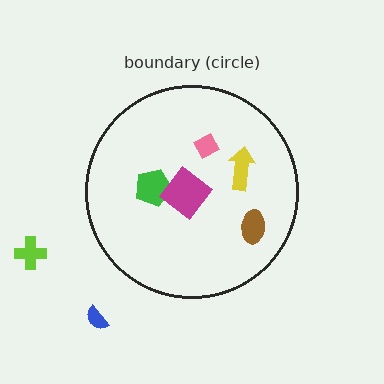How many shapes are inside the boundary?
5 inside, 2 outside.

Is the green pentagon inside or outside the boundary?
Inside.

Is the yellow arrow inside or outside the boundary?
Inside.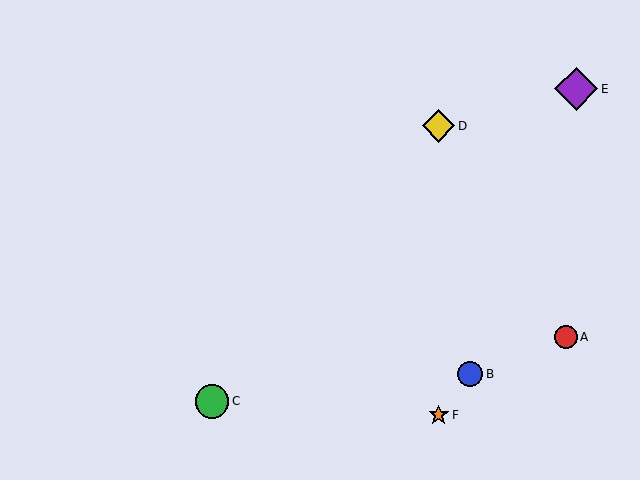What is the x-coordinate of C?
Object C is at x≈212.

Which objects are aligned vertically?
Objects D, F are aligned vertically.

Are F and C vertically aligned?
No, F is at x≈439 and C is at x≈212.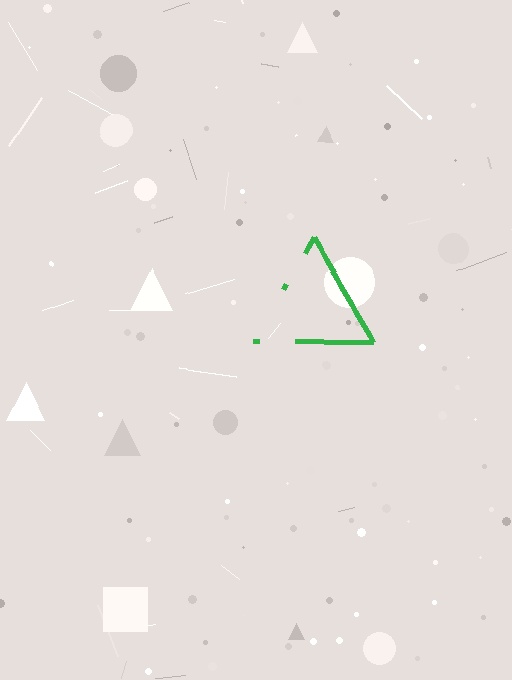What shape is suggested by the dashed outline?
The dashed outline suggests a triangle.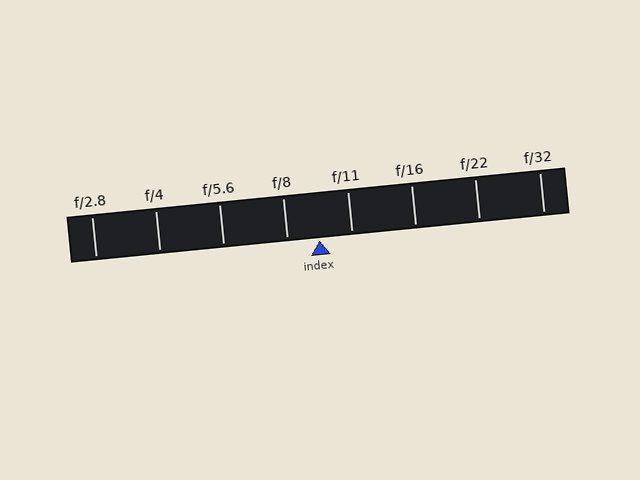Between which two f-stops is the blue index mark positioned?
The index mark is between f/8 and f/11.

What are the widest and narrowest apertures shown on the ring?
The widest aperture shown is f/2.8 and the narrowest is f/32.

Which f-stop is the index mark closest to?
The index mark is closest to f/8.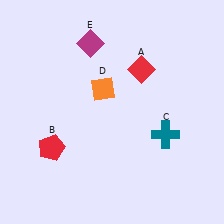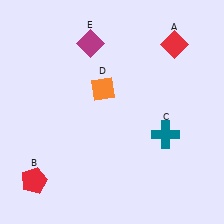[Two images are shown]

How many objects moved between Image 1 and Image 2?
2 objects moved between the two images.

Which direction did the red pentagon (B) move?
The red pentagon (B) moved down.